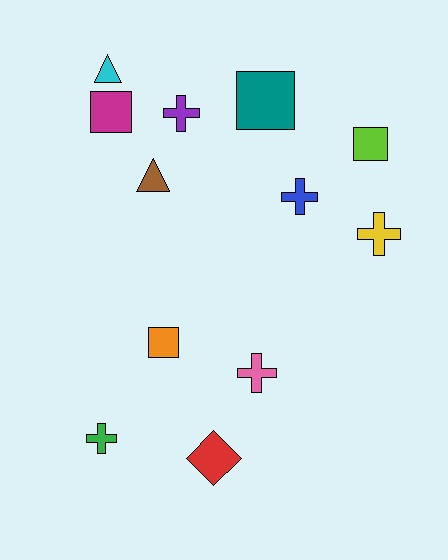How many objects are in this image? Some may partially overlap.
There are 12 objects.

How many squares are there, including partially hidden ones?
There are 4 squares.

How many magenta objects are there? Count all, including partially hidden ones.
There is 1 magenta object.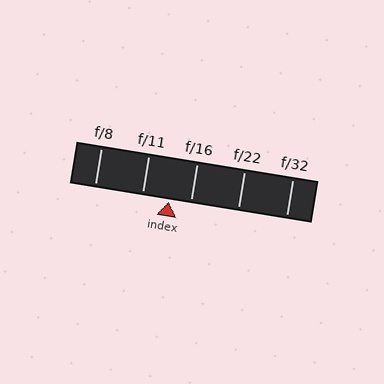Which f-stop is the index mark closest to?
The index mark is closest to f/16.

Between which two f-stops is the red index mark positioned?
The index mark is between f/11 and f/16.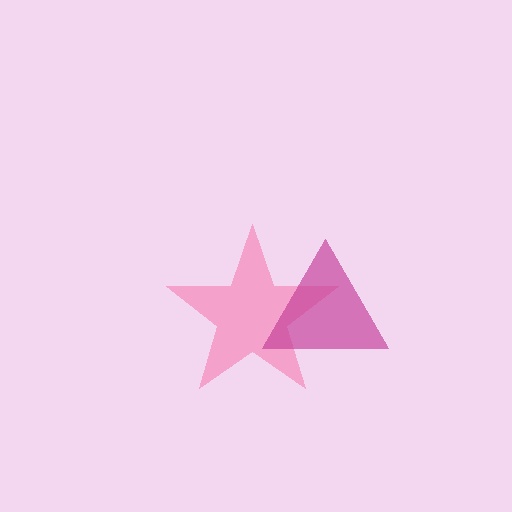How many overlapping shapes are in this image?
There are 2 overlapping shapes in the image.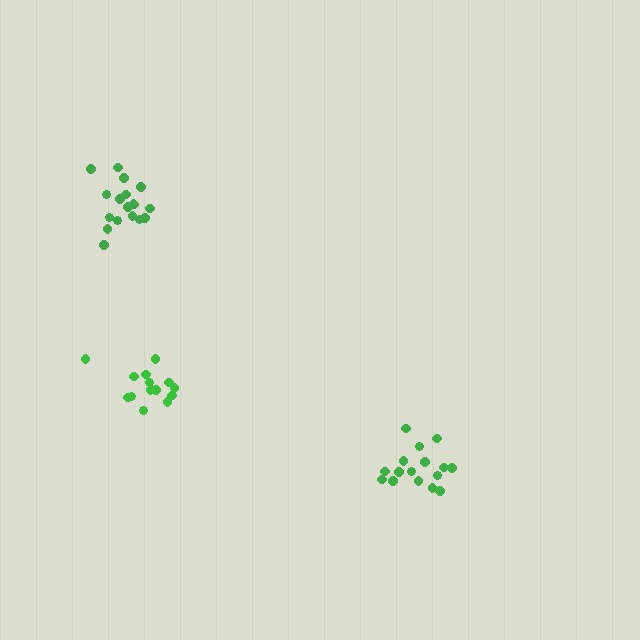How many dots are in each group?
Group 1: 16 dots, Group 2: 14 dots, Group 3: 18 dots (48 total).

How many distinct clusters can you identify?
There are 3 distinct clusters.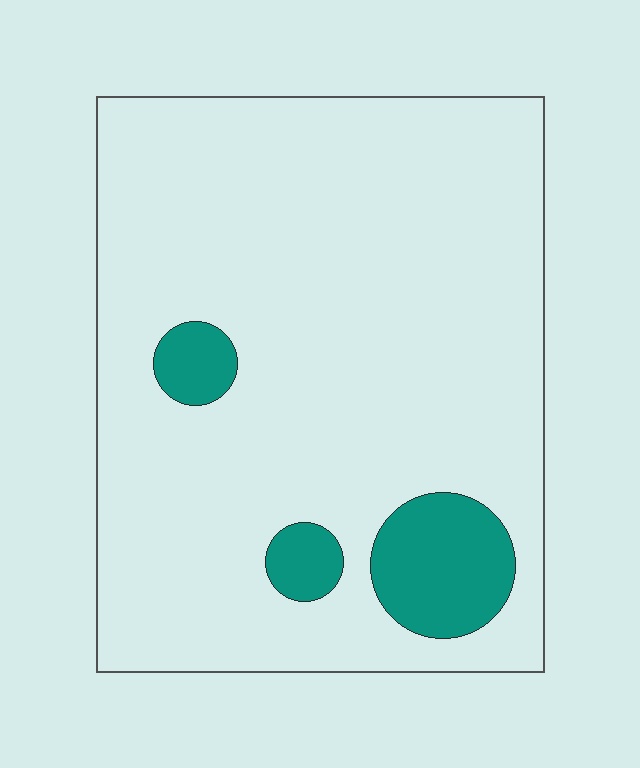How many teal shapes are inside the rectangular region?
3.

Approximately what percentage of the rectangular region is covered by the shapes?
Approximately 10%.